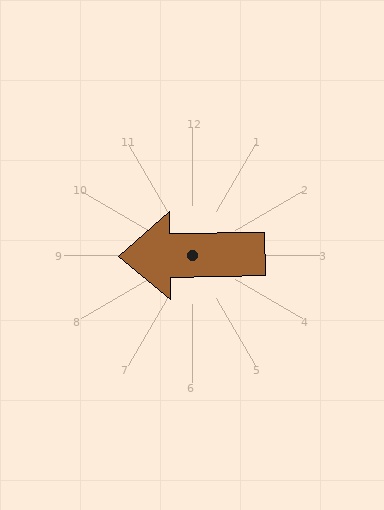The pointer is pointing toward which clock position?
Roughly 9 o'clock.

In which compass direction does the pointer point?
West.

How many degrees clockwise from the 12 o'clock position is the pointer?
Approximately 269 degrees.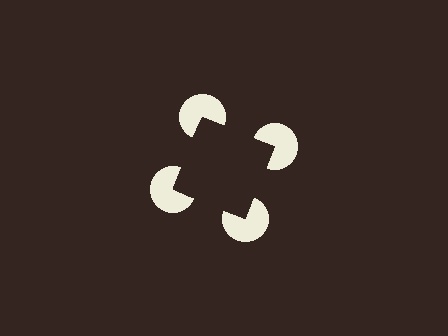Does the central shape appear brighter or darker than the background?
It typically appears slightly darker than the background, even though no actual brightness change is drawn.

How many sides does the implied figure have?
4 sides.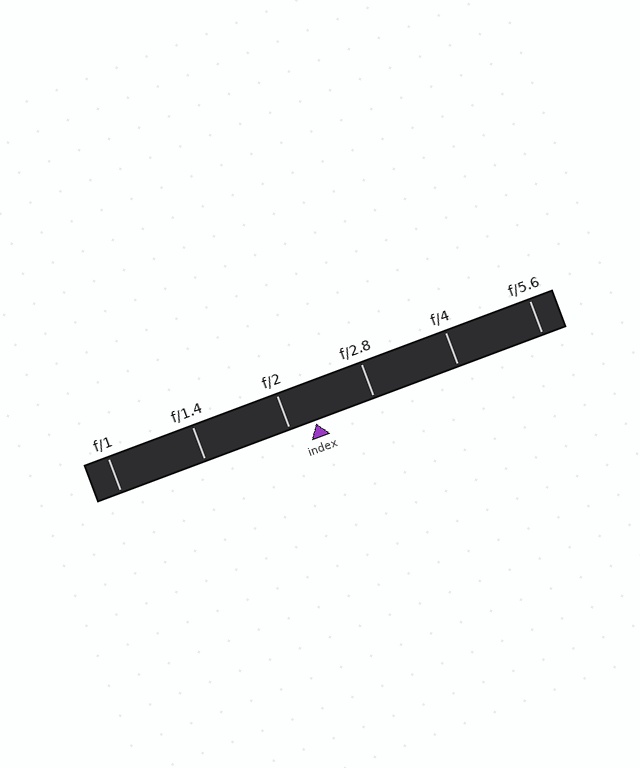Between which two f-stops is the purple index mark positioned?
The index mark is between f/2 and f/2.8.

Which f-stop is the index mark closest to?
The index mark is closest to f/2.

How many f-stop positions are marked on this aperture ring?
There are 6 f-stop positions marked.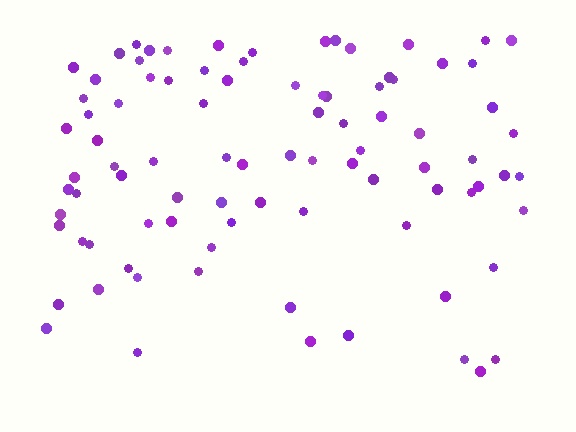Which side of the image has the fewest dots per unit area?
The bottom.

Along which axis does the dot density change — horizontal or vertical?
Vertical.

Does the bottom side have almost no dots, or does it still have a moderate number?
Still a moderate number, just noticeably fewer than the top.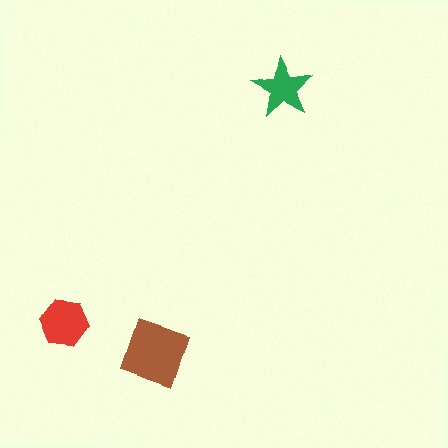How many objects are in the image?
There are 3 objects in the image.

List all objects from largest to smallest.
The brown diamond, the red hexagon, the green star.